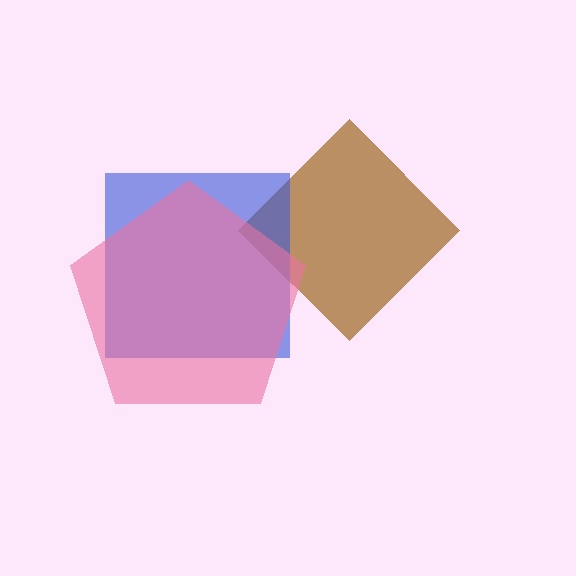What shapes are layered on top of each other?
The layered shapes are: a brown diamond, a blue square, a pink pentagon.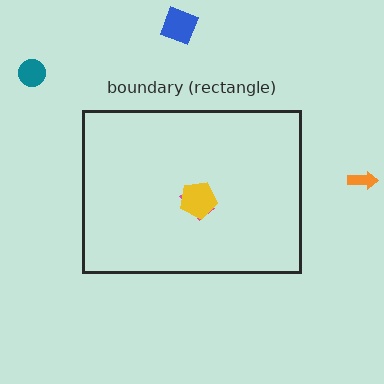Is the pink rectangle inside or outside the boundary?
Inside.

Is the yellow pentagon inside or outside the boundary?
Inside.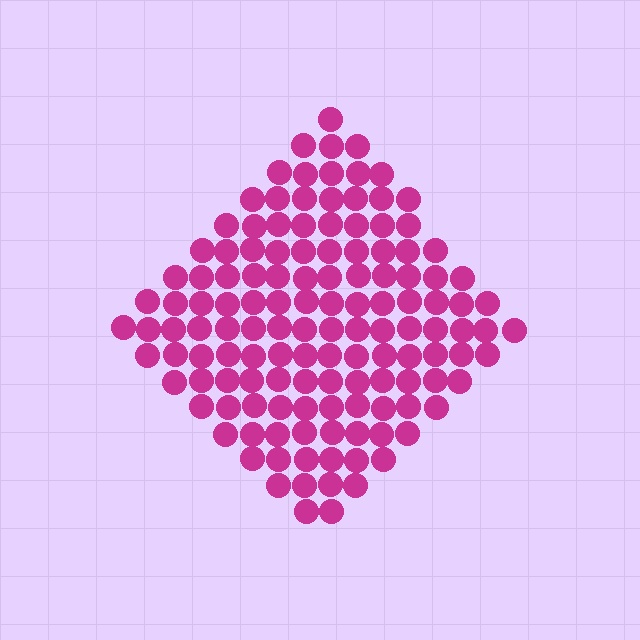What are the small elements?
The small elements are circles.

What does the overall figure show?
The overall figure shows a diamond.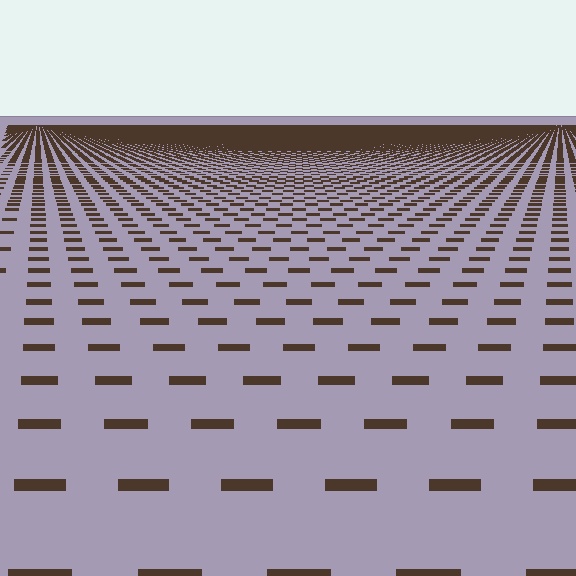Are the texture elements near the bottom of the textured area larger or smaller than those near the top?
Larger. Near the bottom, elements are closer to the viewer and appear at a bigger on-screen size.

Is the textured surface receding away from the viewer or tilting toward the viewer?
The surface is receding away from the viewer. Texture elements get smaller and denser toward the top.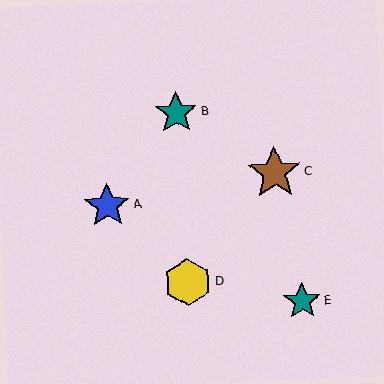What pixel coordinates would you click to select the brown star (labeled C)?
Click at (274, 173) to select the brown star C.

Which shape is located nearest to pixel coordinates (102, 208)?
The blue star (labeled A) at (107, 206) is nearest to that location.